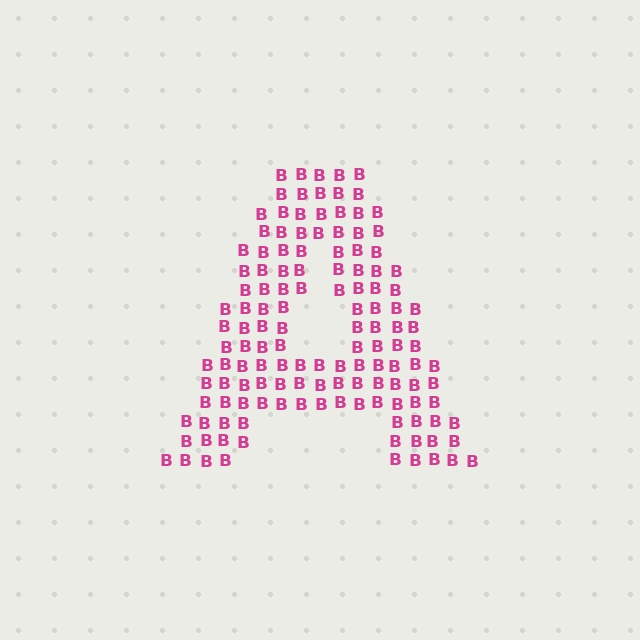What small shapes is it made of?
It is made of small letter B's.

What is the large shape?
The large shape is the letter A.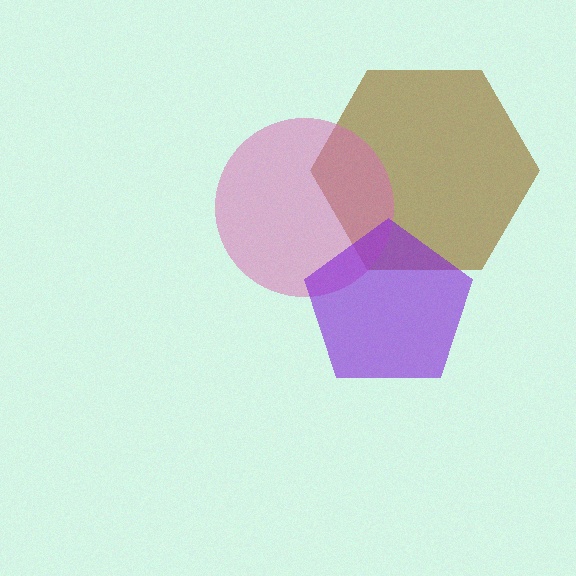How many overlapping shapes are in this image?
There are 3 overlapping shapes in the image.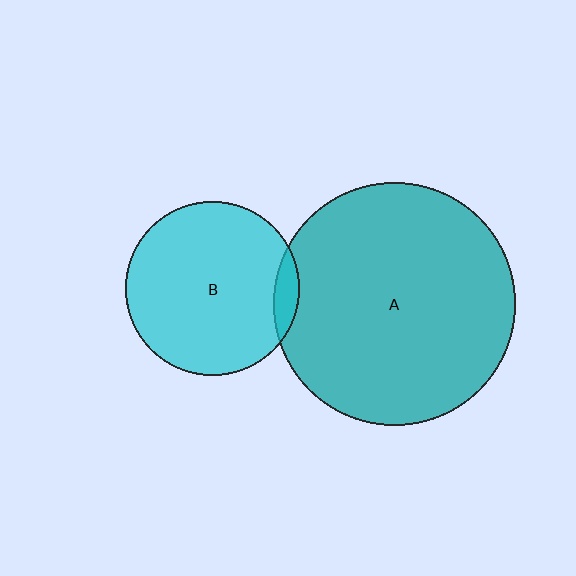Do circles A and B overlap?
Yes.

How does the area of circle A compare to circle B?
Approximately 1.9 times.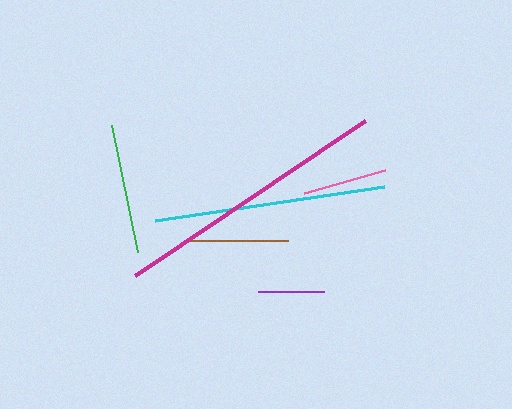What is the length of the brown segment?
The brown segment is approximately 103 pixels long.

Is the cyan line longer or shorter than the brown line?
The cyan line is longer than the brown line.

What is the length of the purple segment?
The purple segment is approximately 66 pixels long.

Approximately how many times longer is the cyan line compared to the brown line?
The cyan line is approximately 2.2 times the length of the brown line.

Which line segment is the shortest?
The purple line is the shortest at approximately 66 pixels.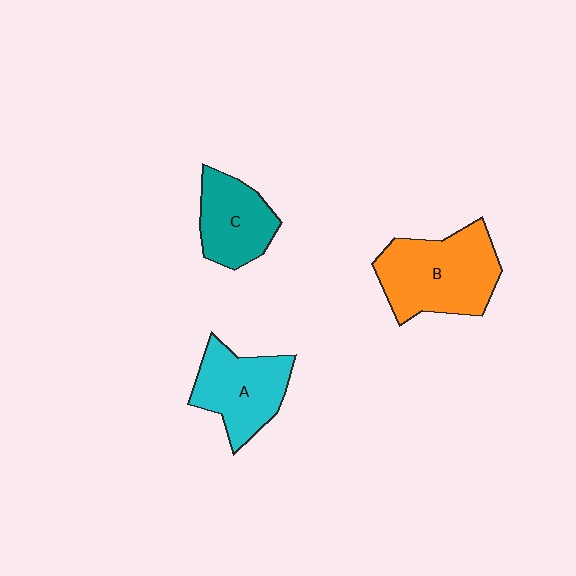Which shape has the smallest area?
Shape C (teal).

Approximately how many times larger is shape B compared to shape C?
Approximately 1.6 times.